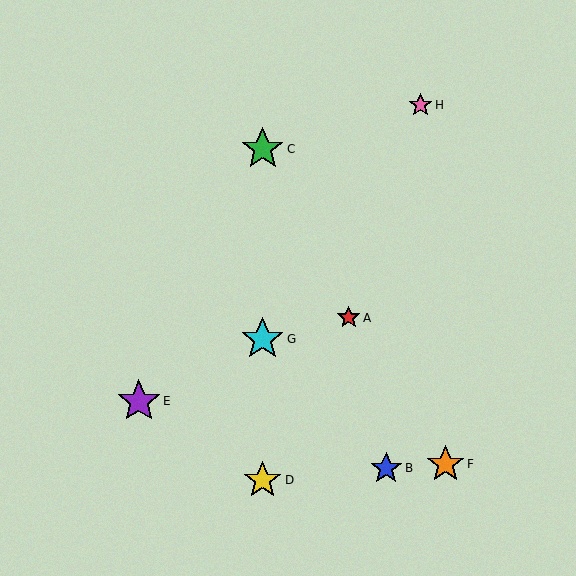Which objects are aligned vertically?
Objects C, D, G are aligned vertically.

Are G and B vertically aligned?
No, G is at x≈263 and B is at x≈386.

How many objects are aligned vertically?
3 objects (C, D, G) are aligned vertically.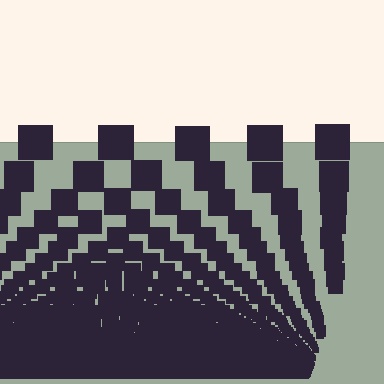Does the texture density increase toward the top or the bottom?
Density increases toward the bottom.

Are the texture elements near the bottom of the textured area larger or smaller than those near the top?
Smaller. The gradient is inverted — elements near the bottom are smaller and denser.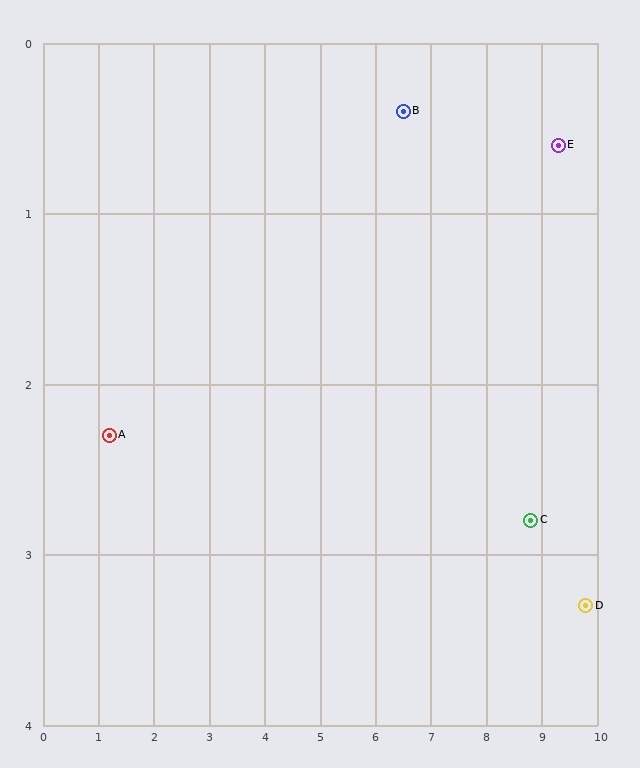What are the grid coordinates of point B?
Point B is at approximately (6.5, 0.4).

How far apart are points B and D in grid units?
Points B and D are about 4.4 grid units apart.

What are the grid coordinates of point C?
Point C is at approximately (8.8, 2.8).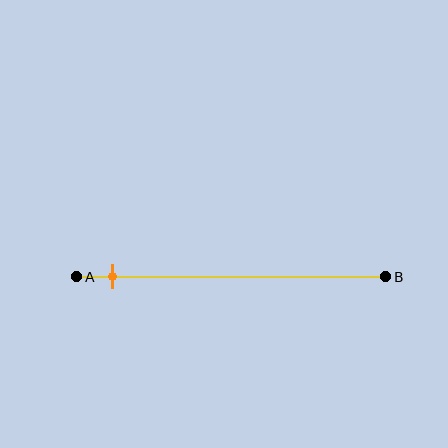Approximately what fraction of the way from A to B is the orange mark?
The orange mark is approximately 10% of the way from A to B.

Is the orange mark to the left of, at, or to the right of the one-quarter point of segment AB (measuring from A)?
The orange mark is to the left of the one-quarter point of segment AB.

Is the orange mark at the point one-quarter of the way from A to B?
No, the mark is at about 10% from A, not at the 25% one-quarter point.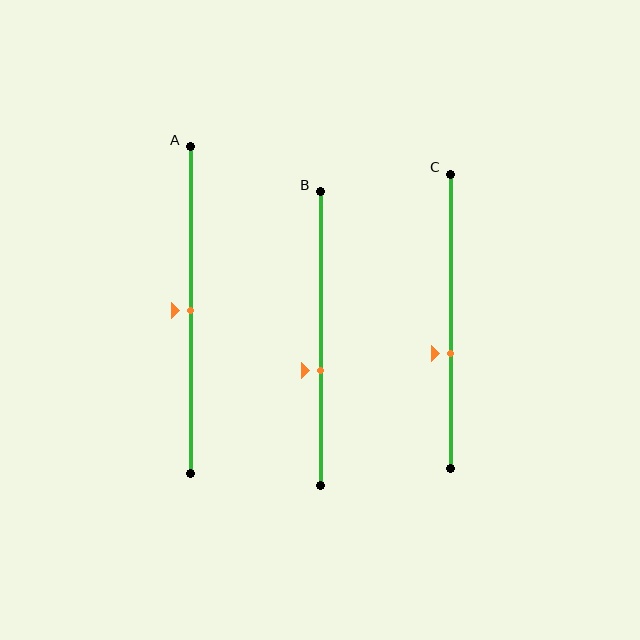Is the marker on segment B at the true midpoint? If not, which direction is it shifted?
No, the marker on segment B is shifted downward by about 11% of the segment length.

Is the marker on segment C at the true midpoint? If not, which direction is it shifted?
No, the marker on segment C is shifted downward by about 11% of the segment length.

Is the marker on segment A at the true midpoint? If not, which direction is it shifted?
Yes, the marker on segment A is at the true midpoint.